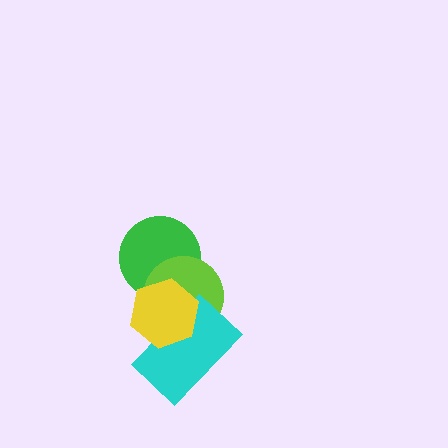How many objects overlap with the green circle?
2 objects overlap with the green circle.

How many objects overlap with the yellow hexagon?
3 objects overlap with the yellow hexagon.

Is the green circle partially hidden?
Yes, it is partially covered by another shape.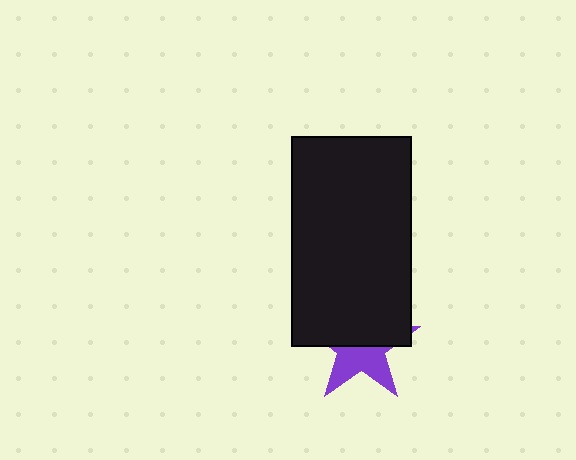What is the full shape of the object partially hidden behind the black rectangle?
The partially hidden object is a purple star.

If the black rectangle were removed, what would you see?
You would see the complete purple star.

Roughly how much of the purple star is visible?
A small part of it is visible (roughly 44%).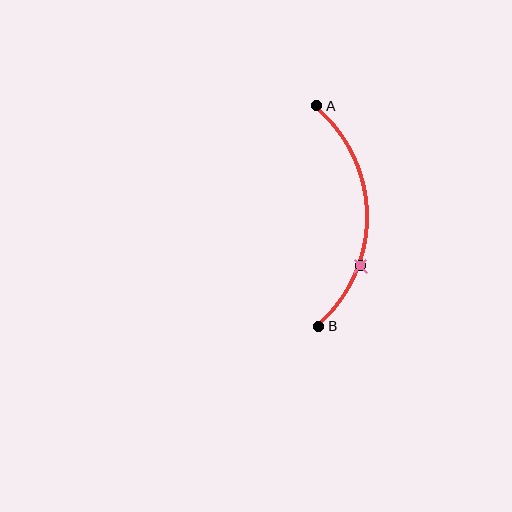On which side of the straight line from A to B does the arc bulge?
The arc bulges to the right of the straight line connecting A and B.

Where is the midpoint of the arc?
The arc midpoint is the point on the curve farthest from the straight line joining A and B. It sits to the right of that line.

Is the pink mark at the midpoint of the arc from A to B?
No. The pink mark lies on the arc but is closer to endpoint B. The arc midpoint would be at the point on the curve equidistant along the arc from both A and B.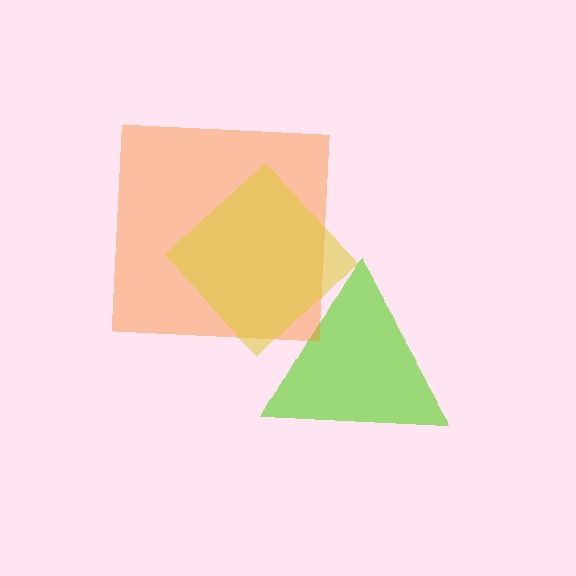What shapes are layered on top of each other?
The layered shapes are: a lime triangle, an orange square, a yellow diamond.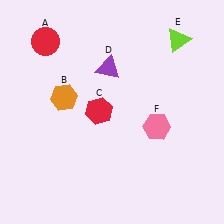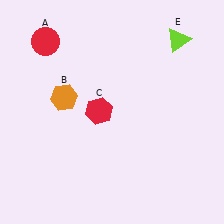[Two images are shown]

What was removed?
The pink hexagon (F), the purple triangle (D) were removed in Image 2.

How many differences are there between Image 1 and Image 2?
There are 2 differences between the two images.